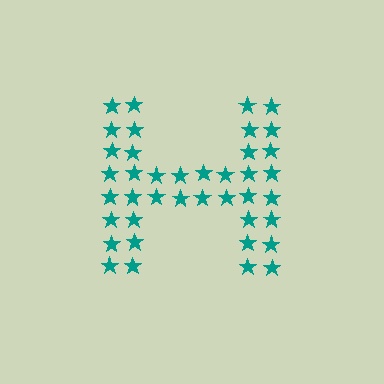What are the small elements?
The small elements are stars.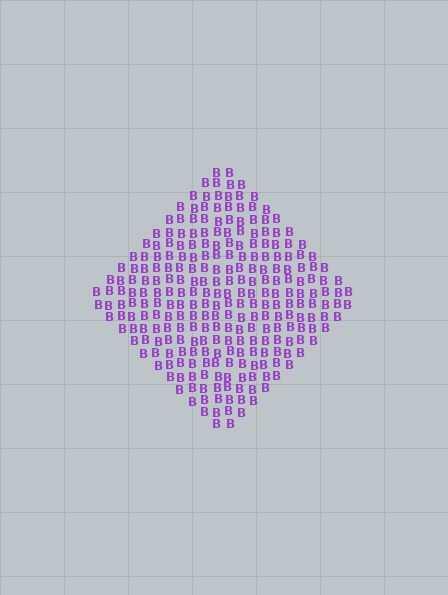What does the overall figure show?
The overall figure shows a diamond.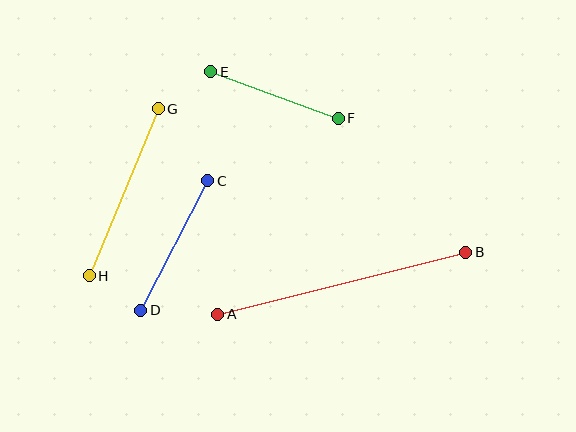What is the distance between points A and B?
The distance is approximately 256 pixels.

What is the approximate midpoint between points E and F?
The midpoint is at approximately (274, 95) pixels.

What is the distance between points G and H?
The distance is approximately 181 pixels.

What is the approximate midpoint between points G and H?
The midpoint is at approximately (124, 192) pixels.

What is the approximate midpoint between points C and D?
The midpoint is at approximately (174, 246) pixels.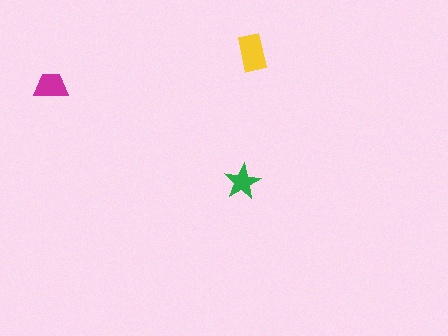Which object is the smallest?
The green star.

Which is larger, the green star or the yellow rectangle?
The yellow rectangle.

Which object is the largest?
The yellow rectangle.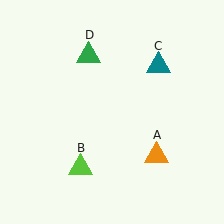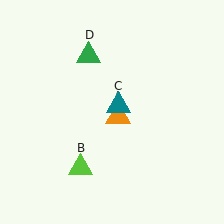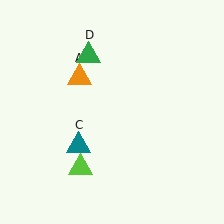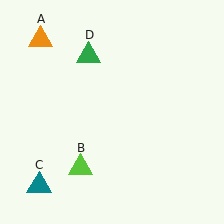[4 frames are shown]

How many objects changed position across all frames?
2 objects changed position: orange triangle (object A), teal triangle (object C).